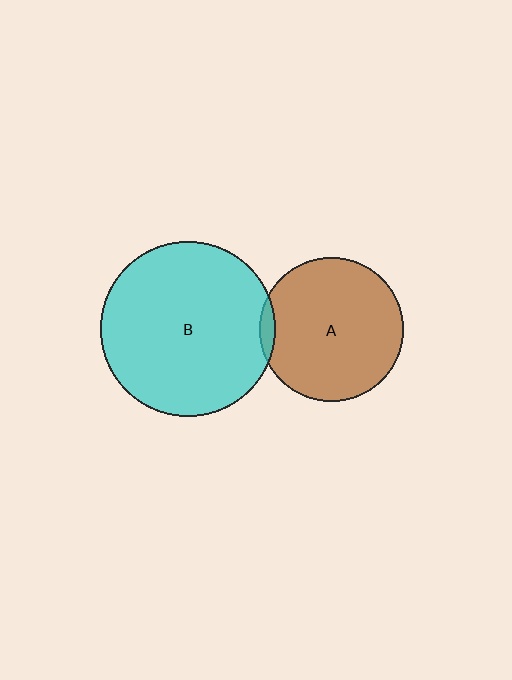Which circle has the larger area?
Circle B (cyan).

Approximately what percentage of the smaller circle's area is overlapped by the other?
Approximately 5%.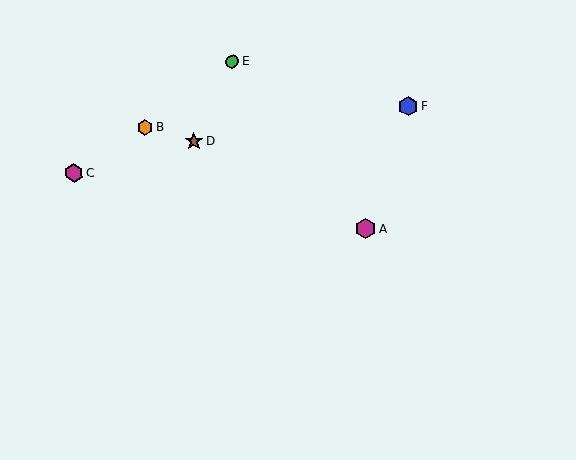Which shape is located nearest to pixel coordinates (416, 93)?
The blue hexagon (labeled F) at (408, 106) is nearest to that location.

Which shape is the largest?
The magenta hexagon (labeled A) is the largest.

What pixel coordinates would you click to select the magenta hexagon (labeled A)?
Click at (366, 229) to select the magenta hexagon A.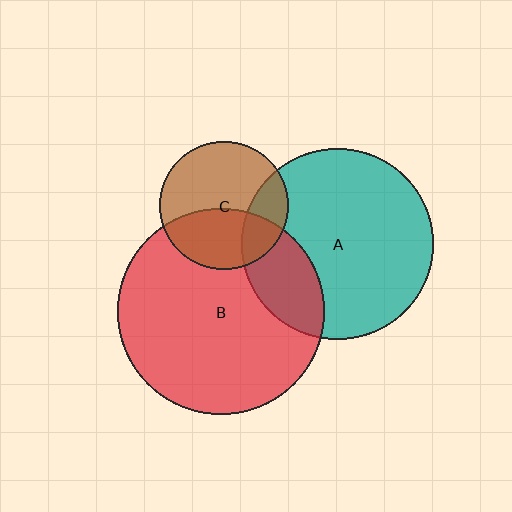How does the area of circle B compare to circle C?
Approximately 2.6 times.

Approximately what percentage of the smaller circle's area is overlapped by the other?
Approximately 40%.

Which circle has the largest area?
Circle B (red).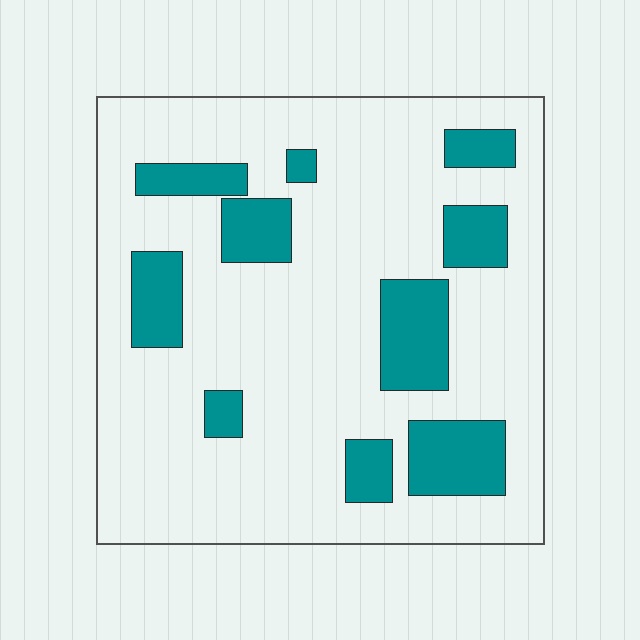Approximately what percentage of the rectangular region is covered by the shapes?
Approximately 20%.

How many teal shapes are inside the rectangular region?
10.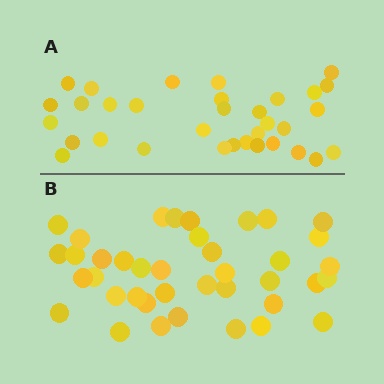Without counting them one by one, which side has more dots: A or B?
Region B (the bottom region) has more dots.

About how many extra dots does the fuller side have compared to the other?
Region B has about 6 more dots than region A.